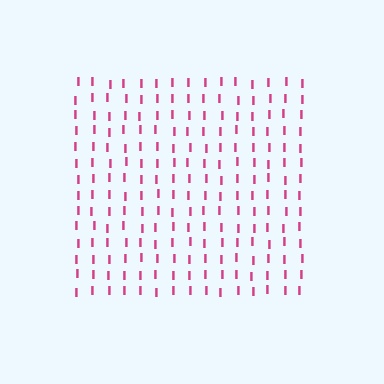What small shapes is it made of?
It is made of small letter I's.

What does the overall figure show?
The overall figure shows a square.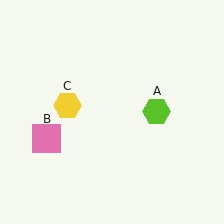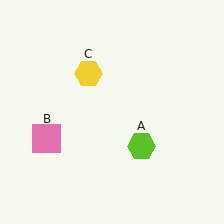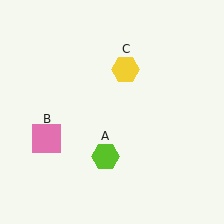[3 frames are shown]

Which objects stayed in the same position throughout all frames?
Pink square (object B) remained stationary.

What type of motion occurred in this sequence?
The lime hexagon (object A), yellow hexagon (object C) rotated clockwise around the center of the scene.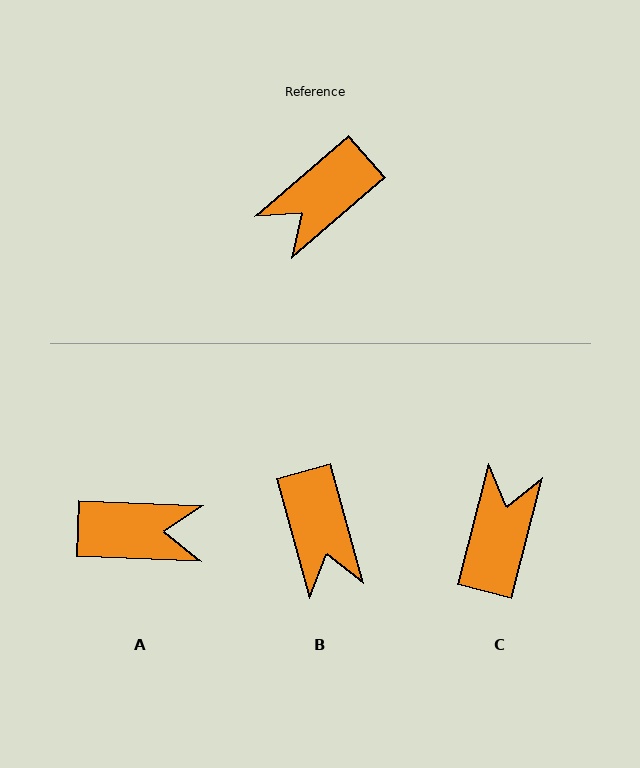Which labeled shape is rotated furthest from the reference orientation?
C, about 145 degrees away.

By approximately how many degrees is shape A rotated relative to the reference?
Approximately 137 degrees counter-clockwise.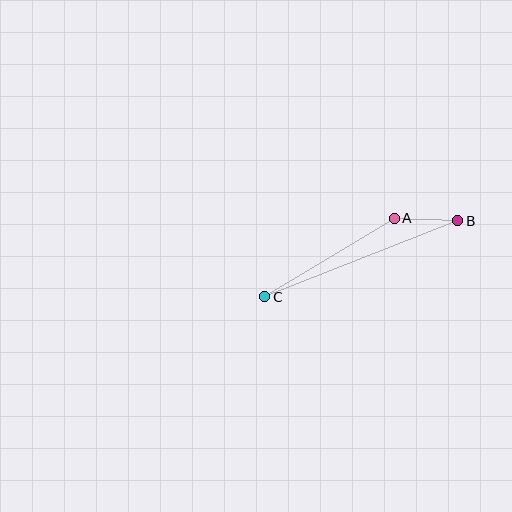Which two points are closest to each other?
Points A and B are closest to each other.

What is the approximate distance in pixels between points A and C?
The distance between A and C is approximately 151 pixels.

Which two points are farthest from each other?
Points B and C are farthest from each other.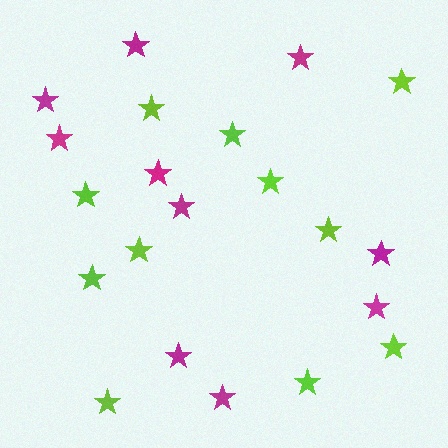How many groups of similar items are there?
There are 2 groups: one group of lime stars (11) and one group of magenta stars (10).